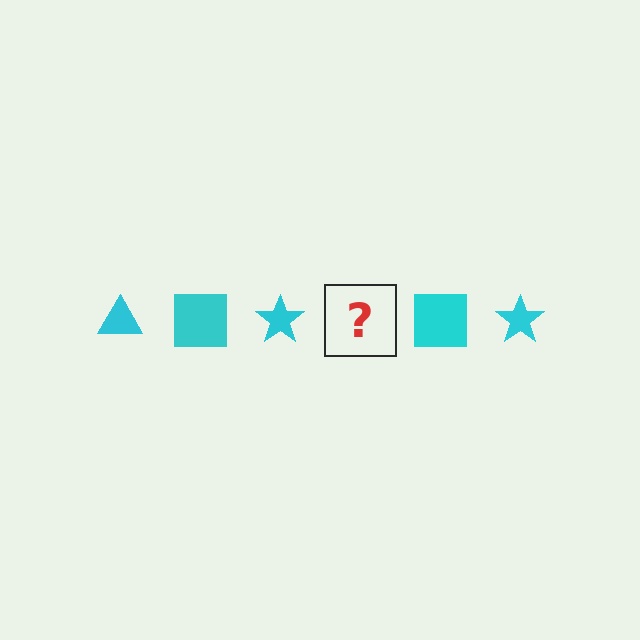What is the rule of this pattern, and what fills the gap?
The rule is that the pattern cycles through triangle, square, star shapes in cyan. The gap should be filled with a cyan triangle.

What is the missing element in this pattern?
The missing element is a cyan triangle.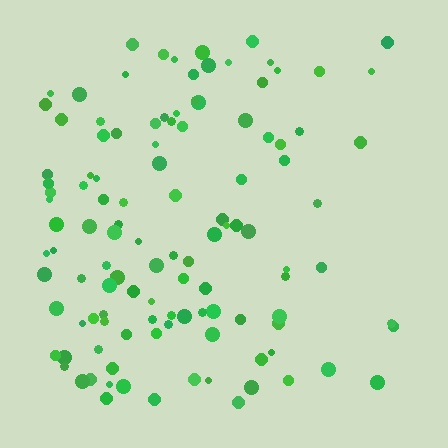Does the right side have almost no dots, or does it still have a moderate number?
Still a moderate number, just noticeably fewer than the left.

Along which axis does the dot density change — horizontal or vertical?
Horizontal.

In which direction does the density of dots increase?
From right to left, with the left side densest.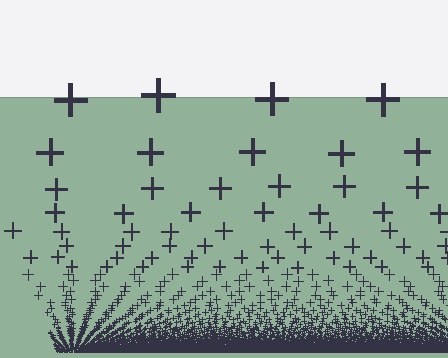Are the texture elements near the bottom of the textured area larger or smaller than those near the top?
Smaller. The gradient is inverted — elements near the bottom are smaller and denser.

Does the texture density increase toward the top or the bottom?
Density increases toward the bottom.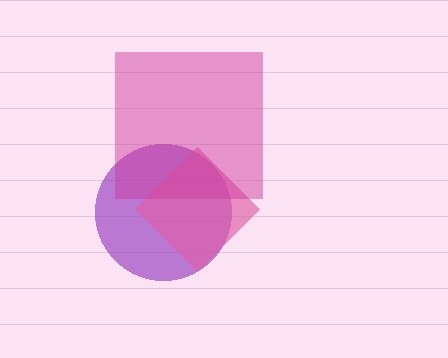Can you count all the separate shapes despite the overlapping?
Yes, there are 3 separate shapes.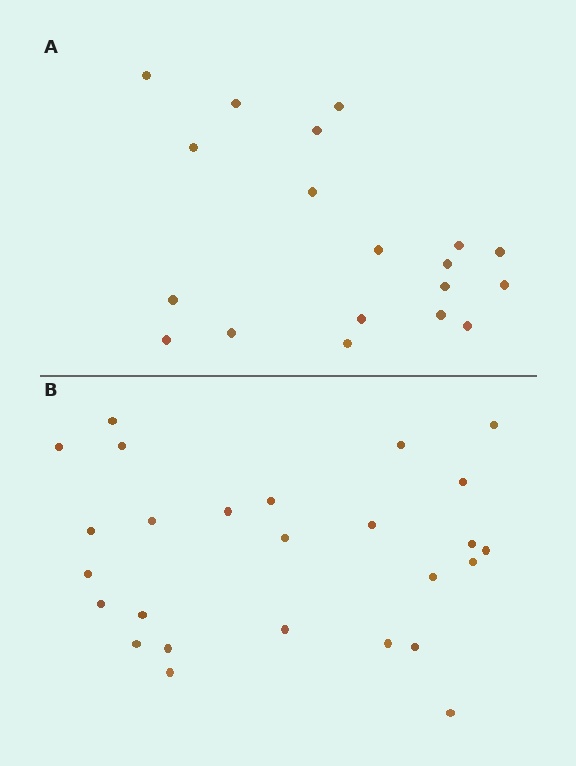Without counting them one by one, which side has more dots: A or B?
Region B (the bottom region) has more dots.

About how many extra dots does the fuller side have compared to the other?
Region B has roughly 8 or so more dots than region A.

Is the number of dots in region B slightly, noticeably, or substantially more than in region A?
Region B has noticeably more, but not dramatically so. The ratio is roughly 1.4 to 1.